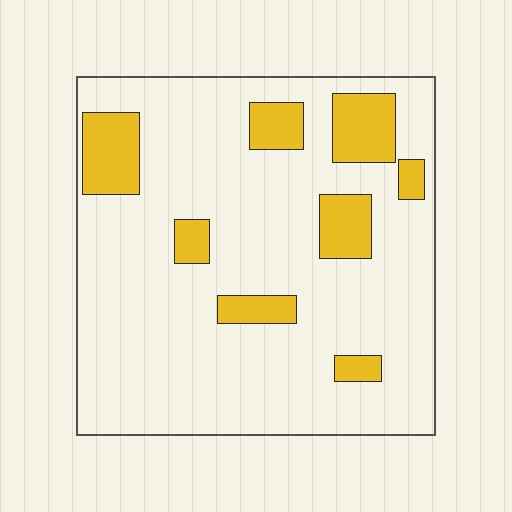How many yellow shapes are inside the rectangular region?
8.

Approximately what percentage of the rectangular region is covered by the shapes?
Approximately 15%.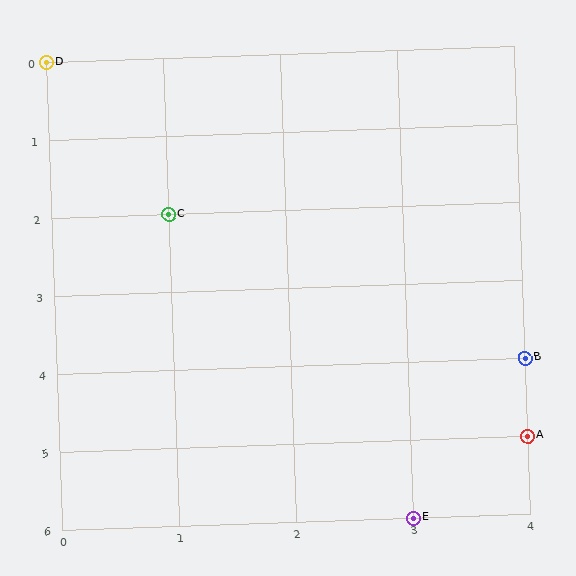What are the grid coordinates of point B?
Point B is at grid coordinates (4, 4).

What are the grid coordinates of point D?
Point D is at grid coordinates (0, 0).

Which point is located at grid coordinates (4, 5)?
Point A is at (4, 5).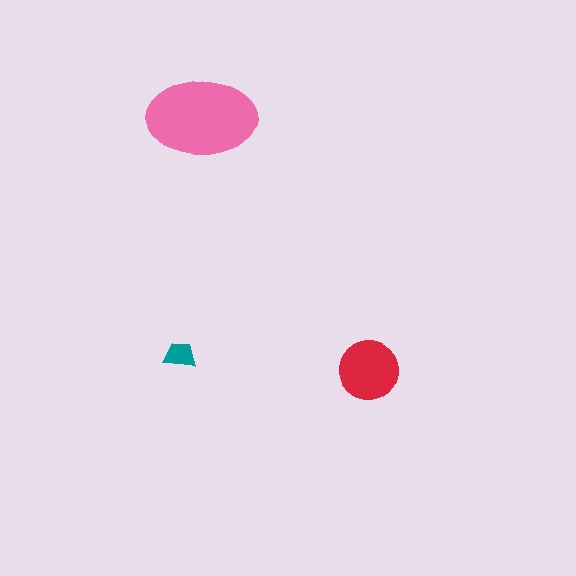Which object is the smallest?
The teal trapezoid.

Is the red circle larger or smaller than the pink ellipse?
Smaller.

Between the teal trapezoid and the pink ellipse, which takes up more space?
The pink ellipse.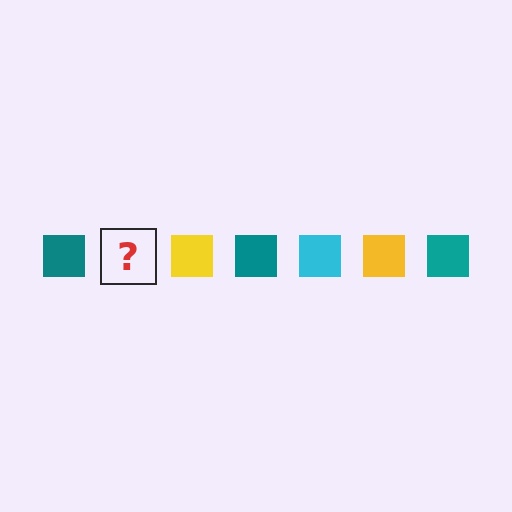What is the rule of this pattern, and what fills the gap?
The rule is that the pattern cycles through teal, cyan, yellow squares. The gap should be filled with a cyan square.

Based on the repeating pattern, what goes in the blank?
The blank should be a cyan square.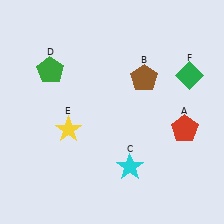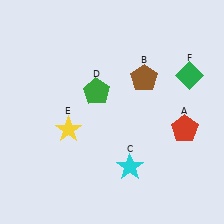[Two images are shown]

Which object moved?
The green pentagon (D) moved right.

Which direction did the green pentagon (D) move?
The green pentagon (D) moved right.